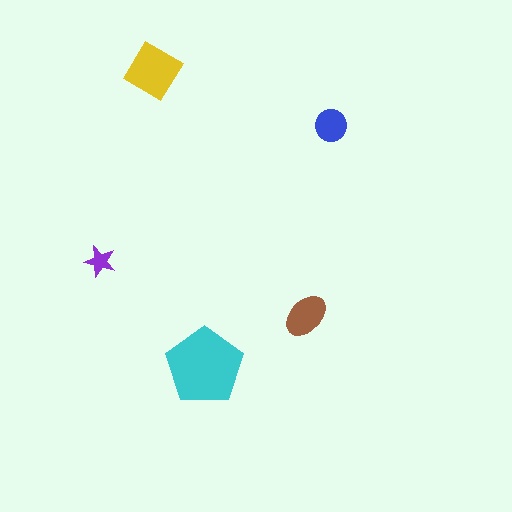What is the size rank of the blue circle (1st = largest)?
4th.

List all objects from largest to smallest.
The cyan pentagon, the yellow diamond, the brown ellipse, the blue circle, the purple star.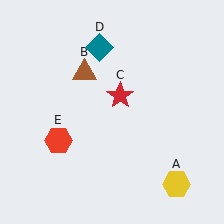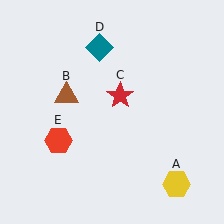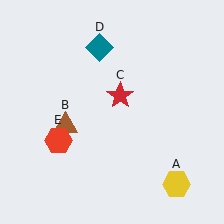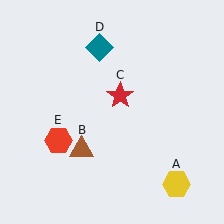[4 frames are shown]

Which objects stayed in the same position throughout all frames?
Yellow hexagon (object A) and red star (object C) and teal diamond (object D) and red hexagon (object E) remained stationary.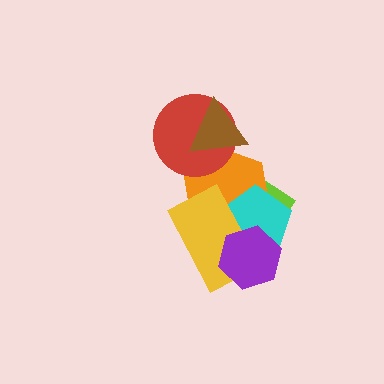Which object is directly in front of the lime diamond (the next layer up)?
The orange hexagon is directly in front of the lime diamond.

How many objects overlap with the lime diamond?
4 objects overlap with the lime diamond.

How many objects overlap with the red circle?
2 objects overlap with the red circle.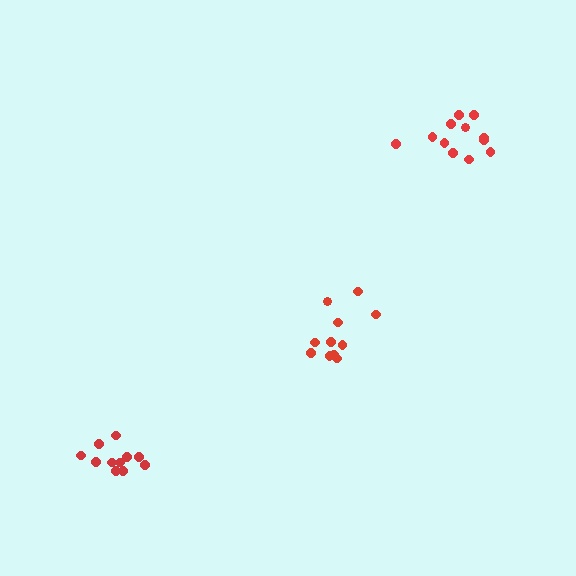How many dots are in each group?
Group 1: 11 dots, Group 2: 12 dots, Group 3: 11 dots (34 total).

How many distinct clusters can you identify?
There are 3 distinct clusters.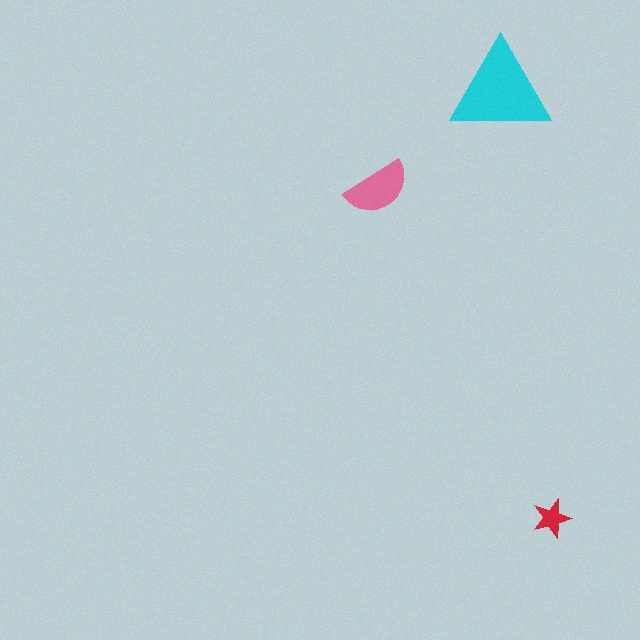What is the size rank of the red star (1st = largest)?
3rd.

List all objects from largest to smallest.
The cyan triangle, the pink semicircle, the red star.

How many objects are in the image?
There are 3 objects in the image.